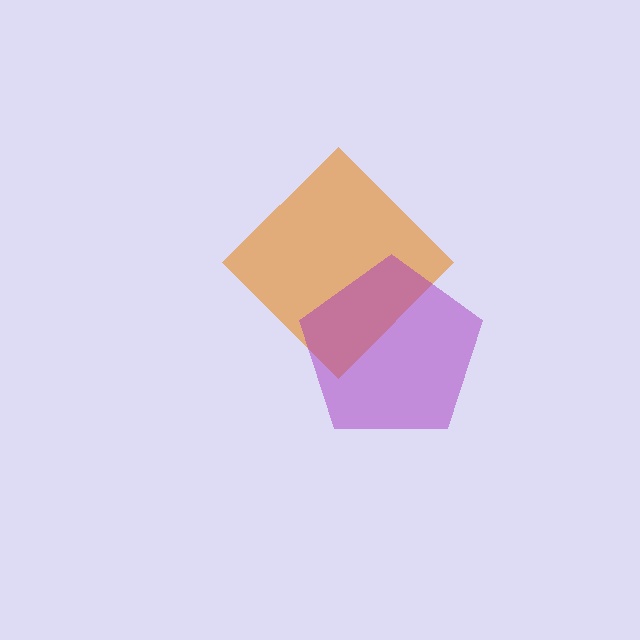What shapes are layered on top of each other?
The layered shapes are: an orange diamond, a purple pentagon.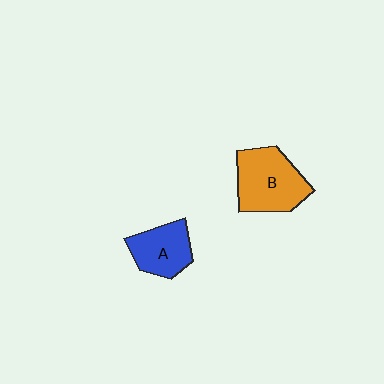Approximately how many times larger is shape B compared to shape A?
Approximately 1.4 times.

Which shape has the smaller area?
Shape A (blue).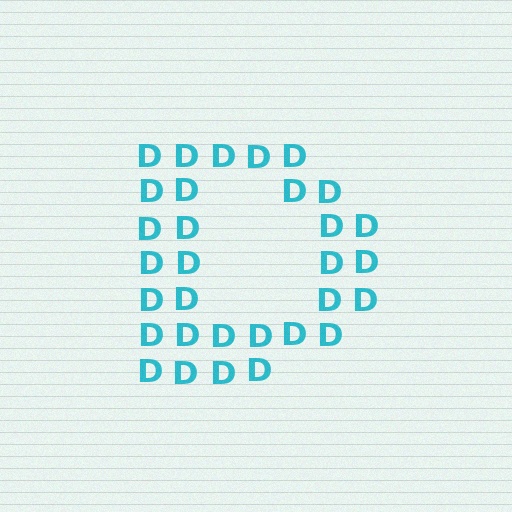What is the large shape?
The large shape is the letter D.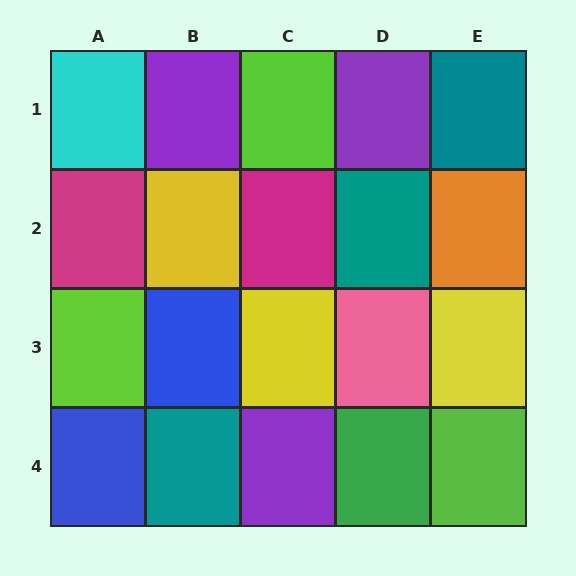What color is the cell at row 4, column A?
Blue.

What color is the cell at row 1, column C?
Lime.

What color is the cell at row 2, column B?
Yellow.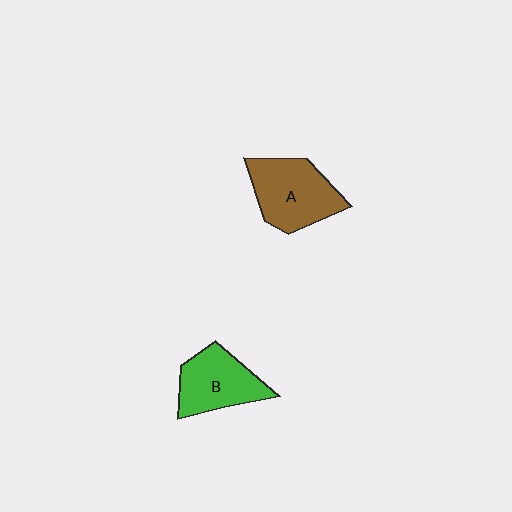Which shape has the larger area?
Shape A (brown).